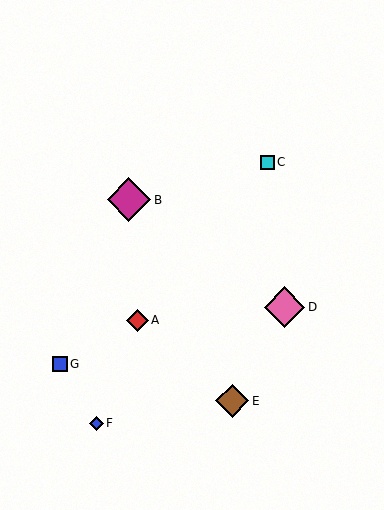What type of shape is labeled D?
Shape D is a pink diamond.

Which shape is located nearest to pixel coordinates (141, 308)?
The red diamond (labeled A) at (137, 320) is nearest to that location.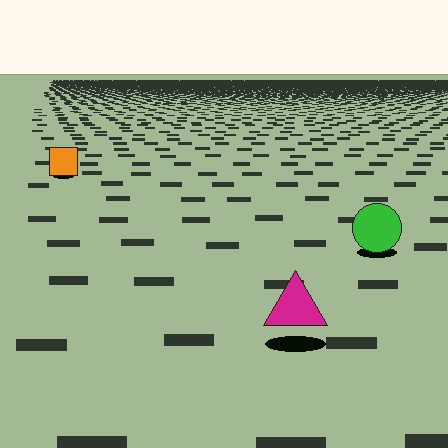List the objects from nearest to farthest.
From nearest to farthest: the magenta triangle, the green circle, the orange square.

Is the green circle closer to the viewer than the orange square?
Yes. The green circle is closer — you can tell from the texture gradient: the ground texture is coarser near it.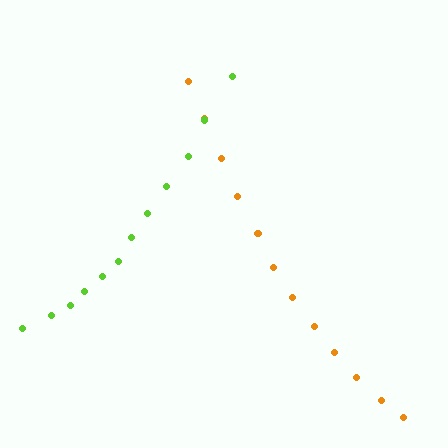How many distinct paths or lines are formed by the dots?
There are 2 distinct paths.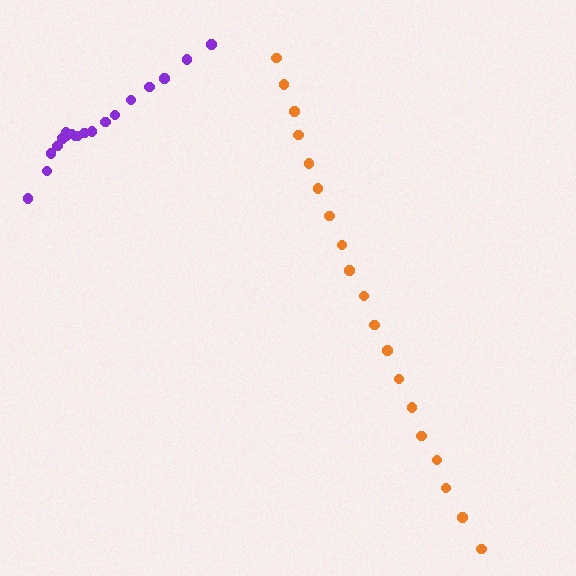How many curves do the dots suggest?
There are 2 distinct paths.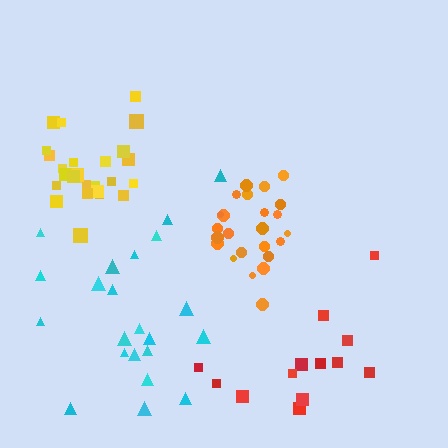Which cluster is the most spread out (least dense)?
Red.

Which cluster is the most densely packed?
Orange.